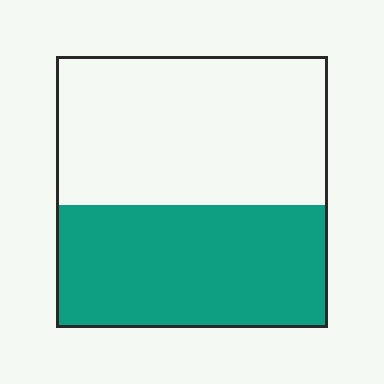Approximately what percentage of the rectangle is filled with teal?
Approximately 45%.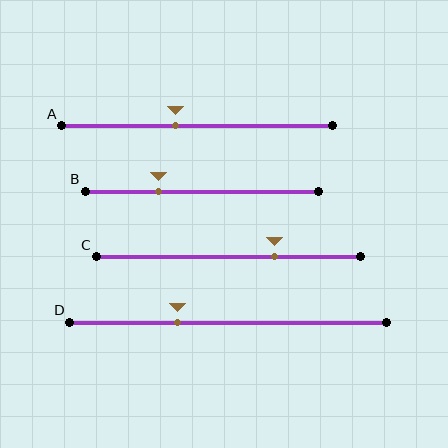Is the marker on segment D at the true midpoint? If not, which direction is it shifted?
No, the marker on segment D is shifted to the left by about 16% of the segment length.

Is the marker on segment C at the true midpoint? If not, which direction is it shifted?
No, the marker on segment C is shifted to the right by about 18% of the segment length.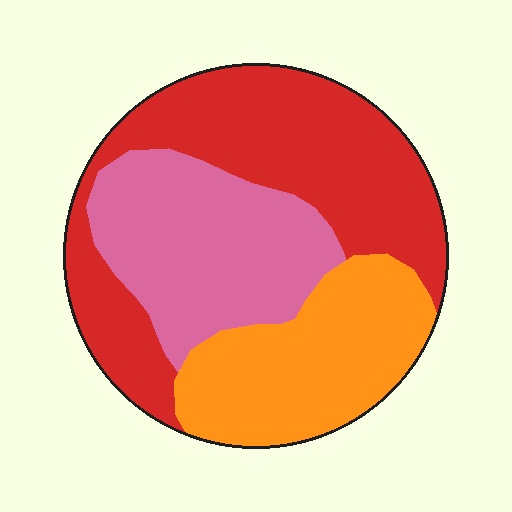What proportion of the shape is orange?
Orange covers around 25% of the shape.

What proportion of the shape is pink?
Pink takes up about one third (1/3) of the shape.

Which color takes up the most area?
Red, at roughly 45%.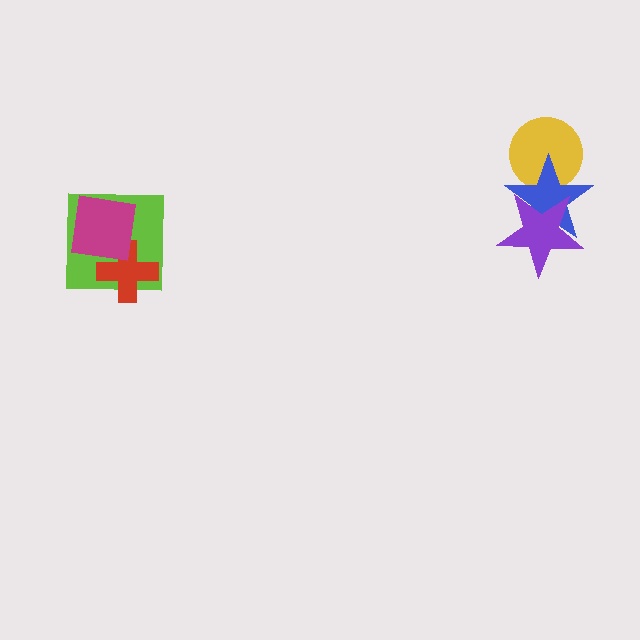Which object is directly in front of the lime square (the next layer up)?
The red cross is directly in front of the lime square.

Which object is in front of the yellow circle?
The blue star is in front of the yellow circle.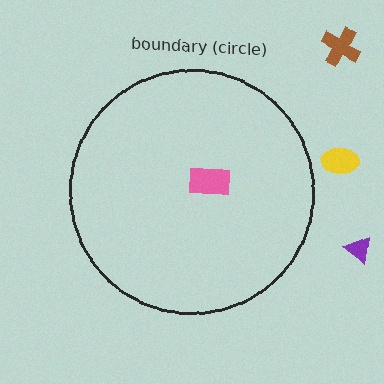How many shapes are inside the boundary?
1 inside, 3 outside.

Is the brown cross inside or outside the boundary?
Outside.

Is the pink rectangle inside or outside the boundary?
Inside.